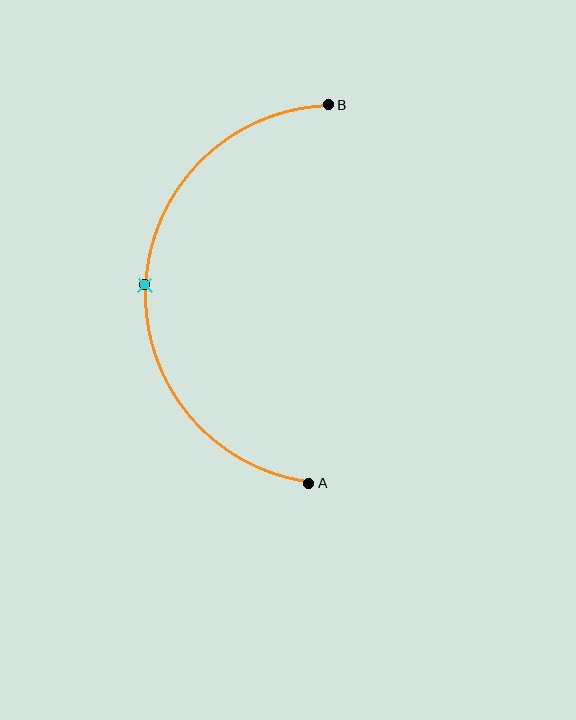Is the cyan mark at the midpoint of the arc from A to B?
Yes. The cyan mark lies on the arc at equal arc-length from both A and B — it is the arc midpoint.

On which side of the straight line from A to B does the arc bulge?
The arc bulges to the left of the straight line connecting A and B.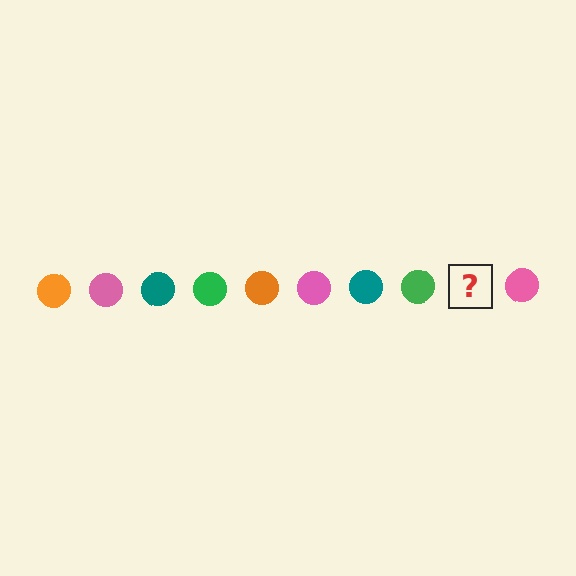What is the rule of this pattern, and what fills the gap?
The rule is that the pattern cycles through orange, pink, teal, green circles. The gap should be filled with an orange circle.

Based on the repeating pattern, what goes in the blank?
The blank should be an orange circle.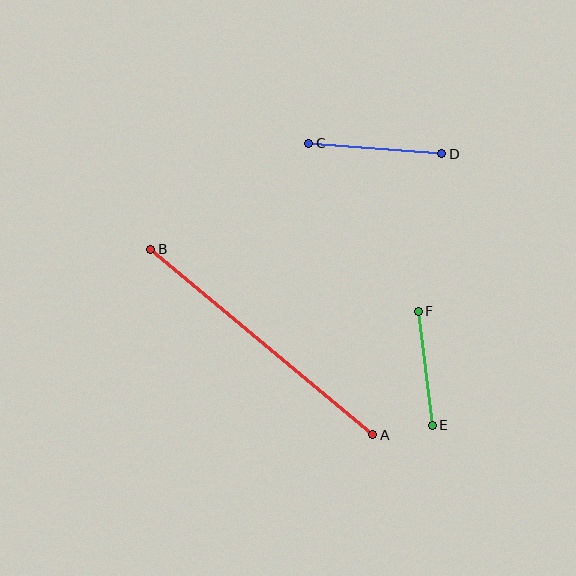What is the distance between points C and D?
The distance is approximately 134 pixels.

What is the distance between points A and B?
The distance is approximately 290 pixels.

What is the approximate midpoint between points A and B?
The midpoint is at approximately (262, 342) pixels.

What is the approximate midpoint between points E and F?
The midpoint is at approximately (425, 368) pixels.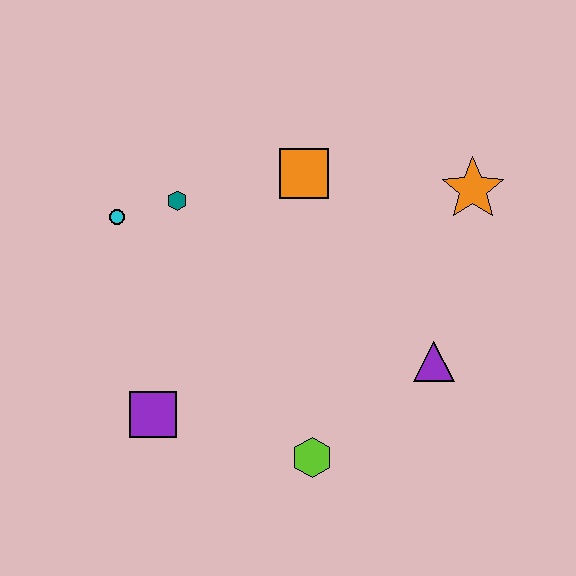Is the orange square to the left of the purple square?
No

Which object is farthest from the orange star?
The purple square is farthest from the orange star.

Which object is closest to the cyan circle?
The teal hexagon is closest to the cyan circle.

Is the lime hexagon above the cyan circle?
No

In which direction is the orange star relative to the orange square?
The orange star is to the right of the orange square.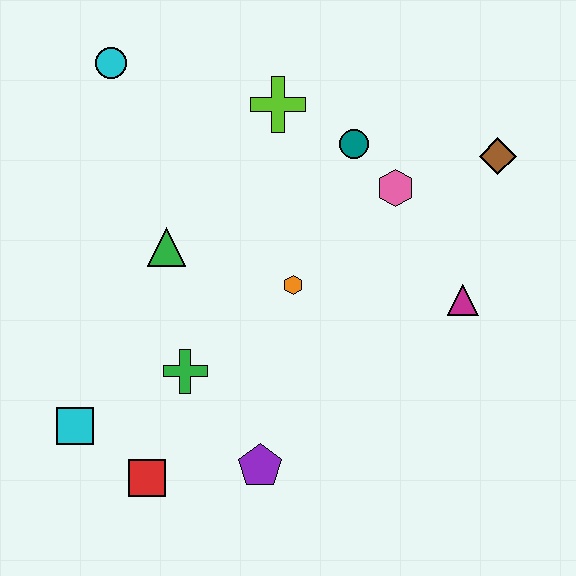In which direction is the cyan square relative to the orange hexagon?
The cyan square is to the left of the orange hexagon.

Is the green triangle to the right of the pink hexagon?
No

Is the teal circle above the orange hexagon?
Yes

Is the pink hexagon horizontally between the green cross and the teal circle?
No